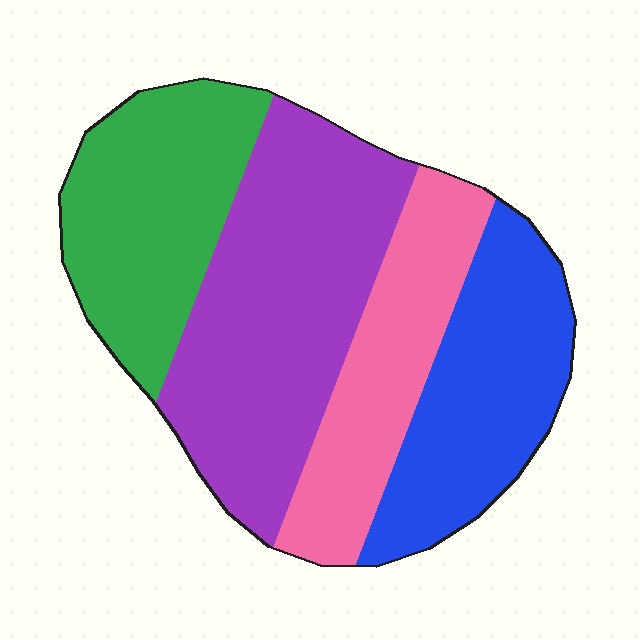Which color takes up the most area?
Purple, at roughly 35%.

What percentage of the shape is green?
Green covers around 25% of the shape.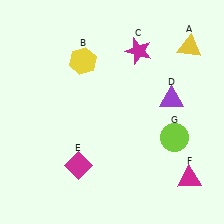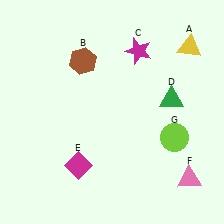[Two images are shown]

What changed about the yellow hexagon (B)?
In Image 1, B is yellow. In Image 2, it changed to brown.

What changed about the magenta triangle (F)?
In Image 1, F is magenta. In Image 2, it changed to pink.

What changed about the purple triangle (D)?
In Image 1, D is purple. In Image 2, it changed to green.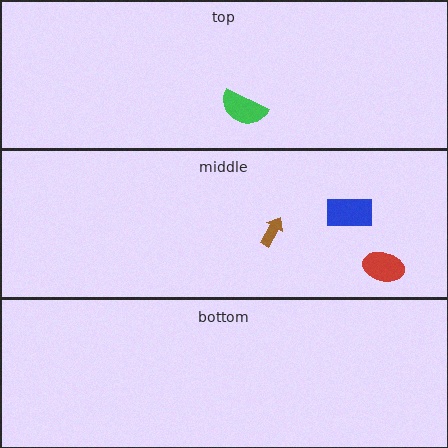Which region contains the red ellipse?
The middle region.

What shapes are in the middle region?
The red ellipse, the brown arrow, the blue rectangle.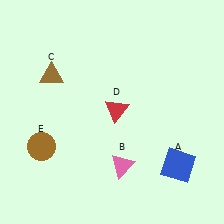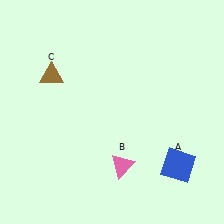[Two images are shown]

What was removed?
The red triangle (D), the brown circle (E) were removed in Image 2.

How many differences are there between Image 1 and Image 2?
There are 2 differences between the two images.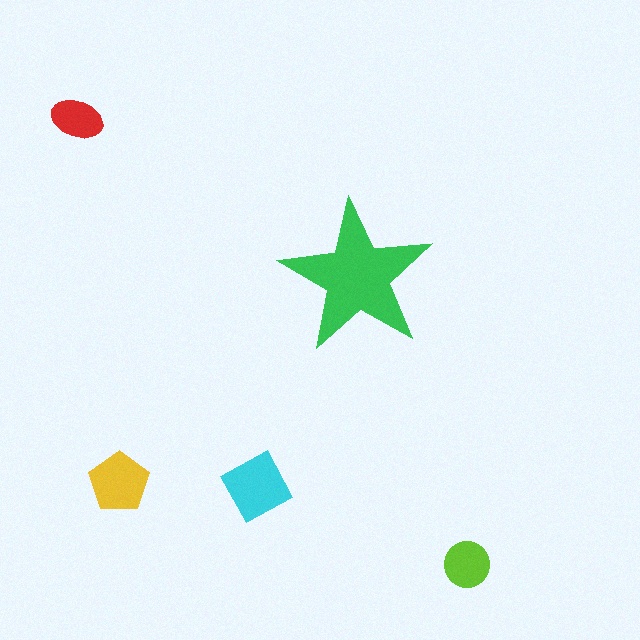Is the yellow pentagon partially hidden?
No, the yellow pentagon is fully visible.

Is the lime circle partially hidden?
No, the lime circle is fully visible.